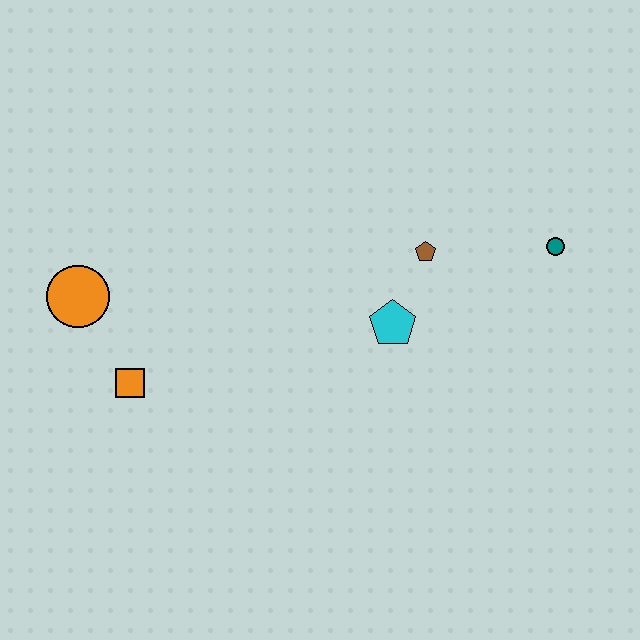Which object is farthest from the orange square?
The teal circle is farthest from the orange square.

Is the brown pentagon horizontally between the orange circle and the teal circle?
Yes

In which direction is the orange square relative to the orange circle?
The orange square is below the orange circle.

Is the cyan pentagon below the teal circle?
Yes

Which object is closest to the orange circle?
The orange square is closest to the orange circle.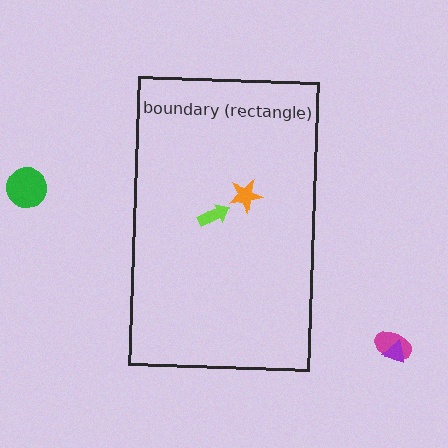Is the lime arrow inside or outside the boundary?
Inside.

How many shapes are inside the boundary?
2 inside, 3 outside.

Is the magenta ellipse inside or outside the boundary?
Outside.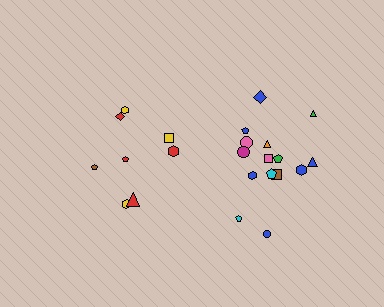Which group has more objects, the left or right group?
The right group.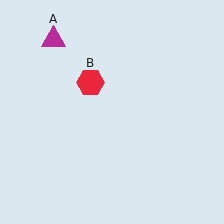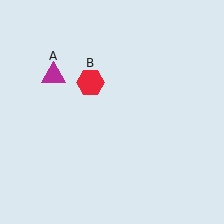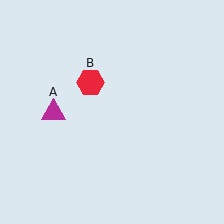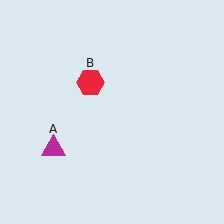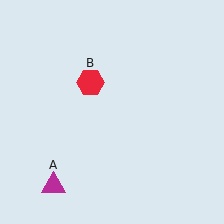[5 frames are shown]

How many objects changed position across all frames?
1 object changed position: magenta triangle (object A).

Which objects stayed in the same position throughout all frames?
Red hexagon (object B) remained stationary.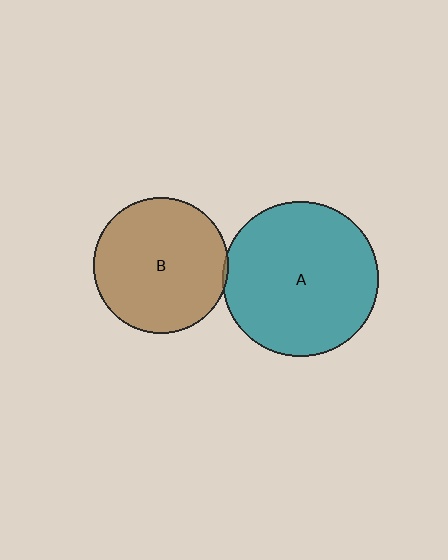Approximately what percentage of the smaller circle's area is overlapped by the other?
Approximately 5%.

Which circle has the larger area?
Circle A (teal).